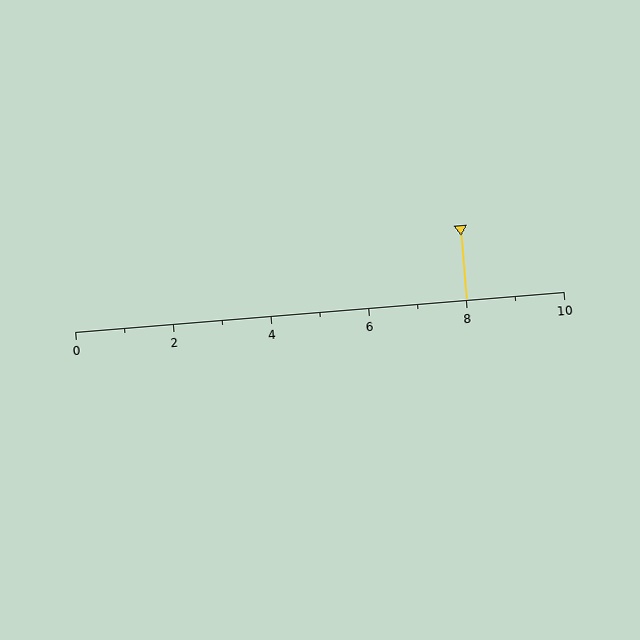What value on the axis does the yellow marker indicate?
The marker indicates approximately 8.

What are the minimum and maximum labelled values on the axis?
The axis runs from 0 to 10.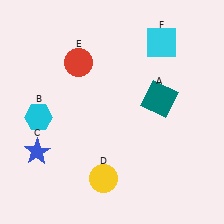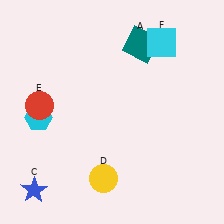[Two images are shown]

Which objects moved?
The objects that moved are: the teal square (A), the blue star (C), the red circle (E).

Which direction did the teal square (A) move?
The teal square (A) moved up.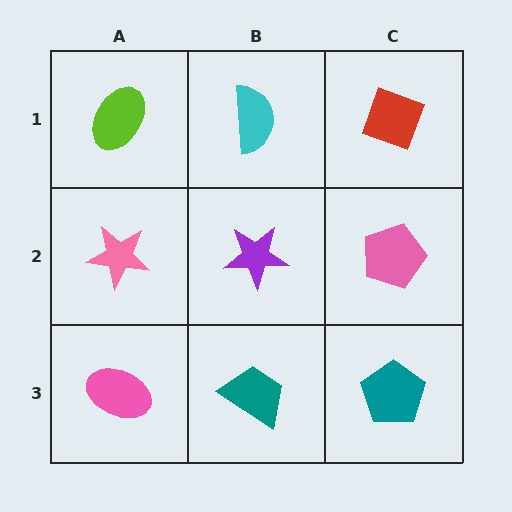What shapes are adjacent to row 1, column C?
A pink pentagon (row 2, column C), a cyan semicircle (row 1, column B).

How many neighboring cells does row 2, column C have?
3.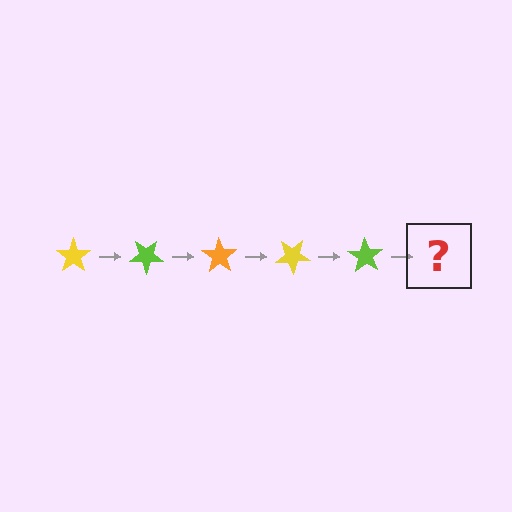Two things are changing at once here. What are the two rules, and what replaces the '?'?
The two rules are that it rotates 35 degrees each step and the color cycles through yellow, lime, and orange. The '?' should be an orange star, rotated 175 degrees from the start.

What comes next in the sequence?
The next element should be an orange star, rotated 175 degrees from the start.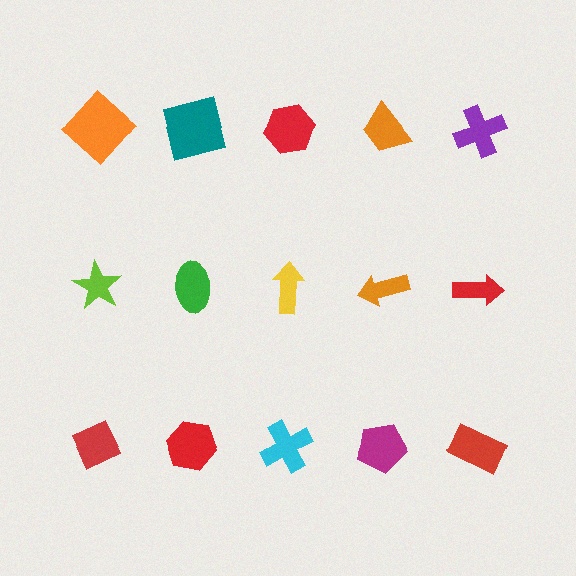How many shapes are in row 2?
5 shapes.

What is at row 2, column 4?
An orange arrow.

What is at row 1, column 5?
A purple cross.